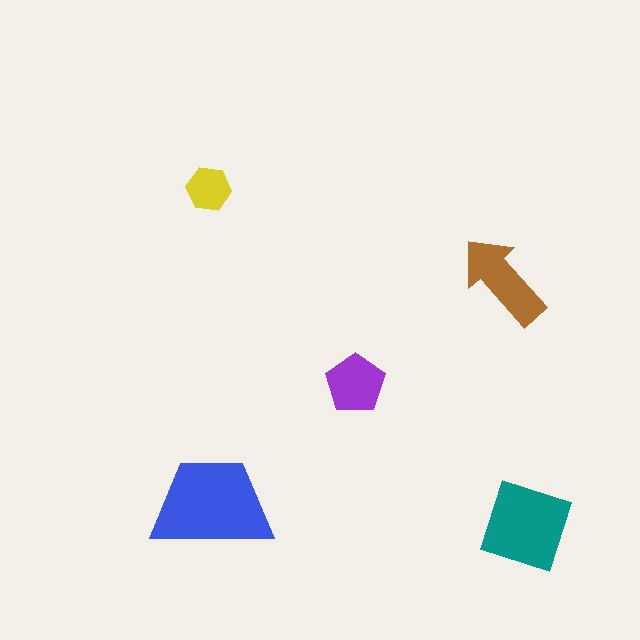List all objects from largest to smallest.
The blue trapezoid, the teal diamond, the brown arrow, the purple pentagon, the yellow hexagon.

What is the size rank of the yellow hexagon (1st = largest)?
5th.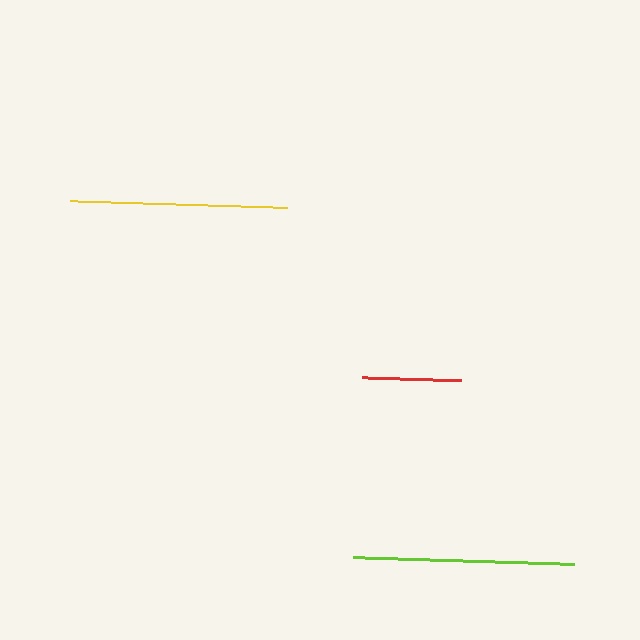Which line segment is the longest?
The lime line is the longest at approximately 221 pixels.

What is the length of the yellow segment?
The yellow segment is approximately 218 pixels long.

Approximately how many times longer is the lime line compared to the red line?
The lime line is approximately 2.2 times the length of the red line.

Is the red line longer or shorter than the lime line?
The lime line is longer than the red line.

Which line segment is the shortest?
The red line is the shortest at approximately 99 pixels.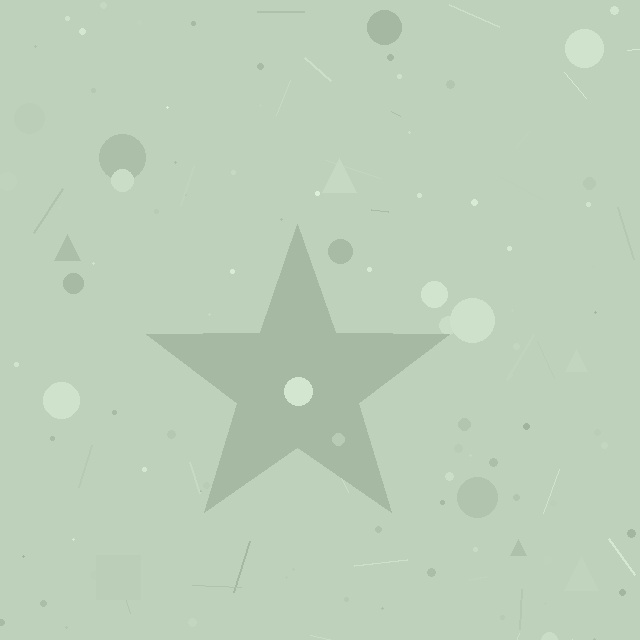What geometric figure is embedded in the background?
A star is embedded in the background.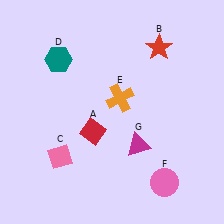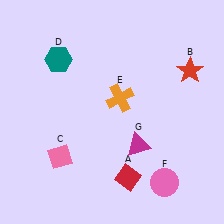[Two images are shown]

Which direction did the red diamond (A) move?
The red diamond (A) moved down.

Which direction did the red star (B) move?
The red star (B) moved right.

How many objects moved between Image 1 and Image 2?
2 objects moved between the two images.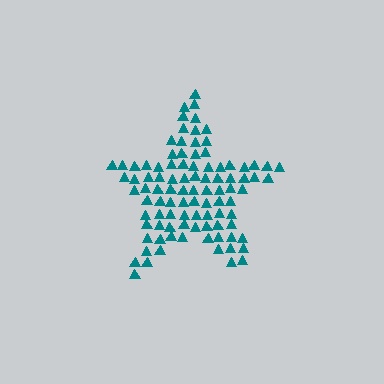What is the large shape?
The large shape is a star.